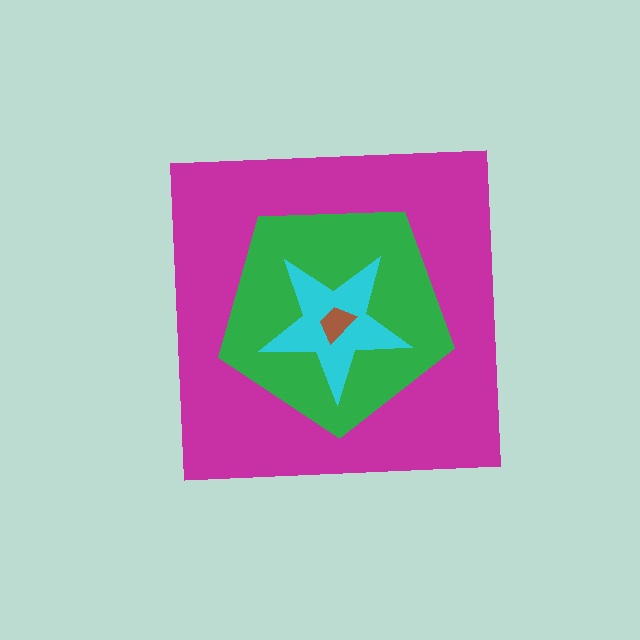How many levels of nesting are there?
4.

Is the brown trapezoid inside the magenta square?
Yes.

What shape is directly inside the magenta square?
The green pentagon.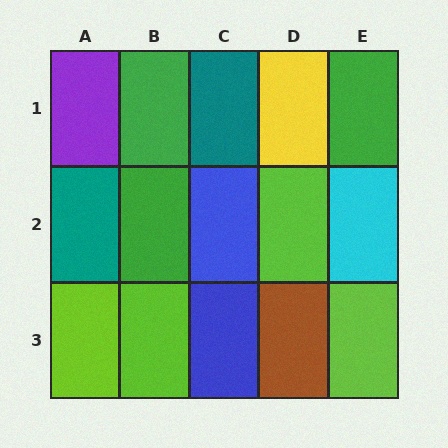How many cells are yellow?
1 cell is yellow.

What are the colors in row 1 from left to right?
Purple, green, teal, yellow, green.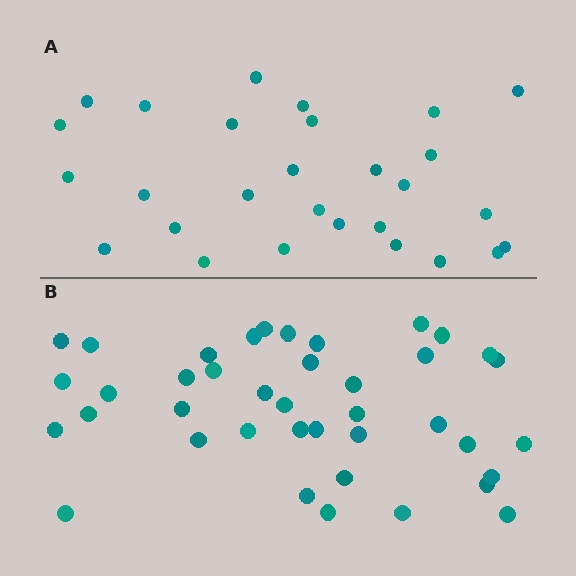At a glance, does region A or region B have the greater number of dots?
Region B (the bottom region) has more dots.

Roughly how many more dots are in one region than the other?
Region B has roughly 12 or so more dots than region A.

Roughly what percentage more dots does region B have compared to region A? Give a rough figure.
About 45% more.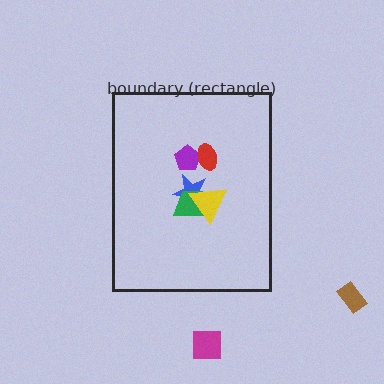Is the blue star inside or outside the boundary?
Inside.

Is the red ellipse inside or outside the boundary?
Inside.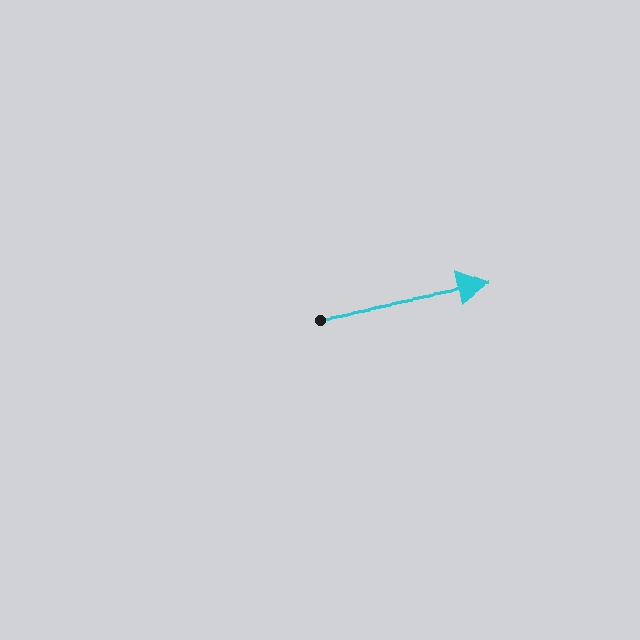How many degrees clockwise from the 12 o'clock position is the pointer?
Approximately 80 degrees.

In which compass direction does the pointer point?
East.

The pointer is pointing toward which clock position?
Roughly 3 o'clock.